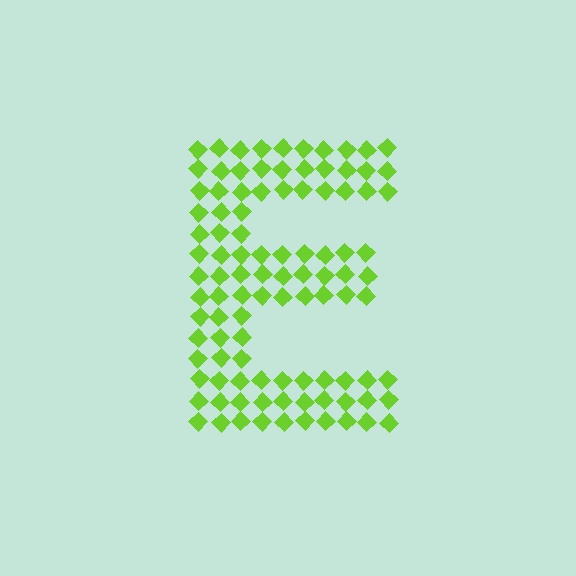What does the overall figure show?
The overall figure shows the letter E.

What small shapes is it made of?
It is made of small diamonds.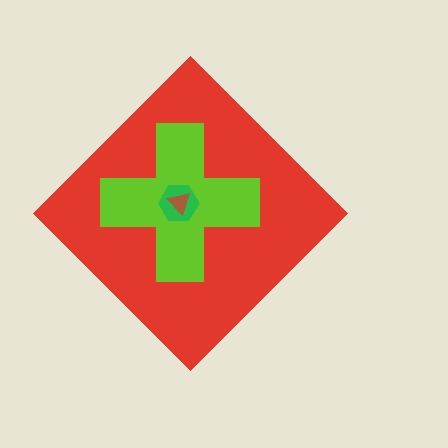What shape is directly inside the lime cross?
The green hexagon.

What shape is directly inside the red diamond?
The lime cross.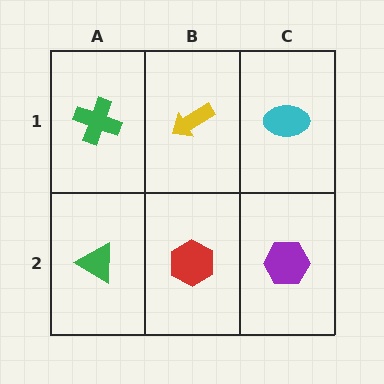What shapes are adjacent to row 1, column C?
A purple hexagon (row 2, column C), a yellow arrow (row 1, column B).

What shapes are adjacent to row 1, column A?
A green triangle (row 2, column A), a yellow arrow (row 1, column B).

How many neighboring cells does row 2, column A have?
2.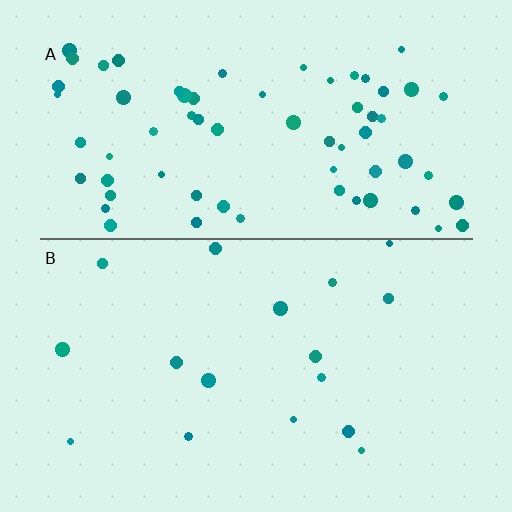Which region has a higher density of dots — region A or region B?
A (the top).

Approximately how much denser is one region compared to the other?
Approximately 4.0× — region A over region B.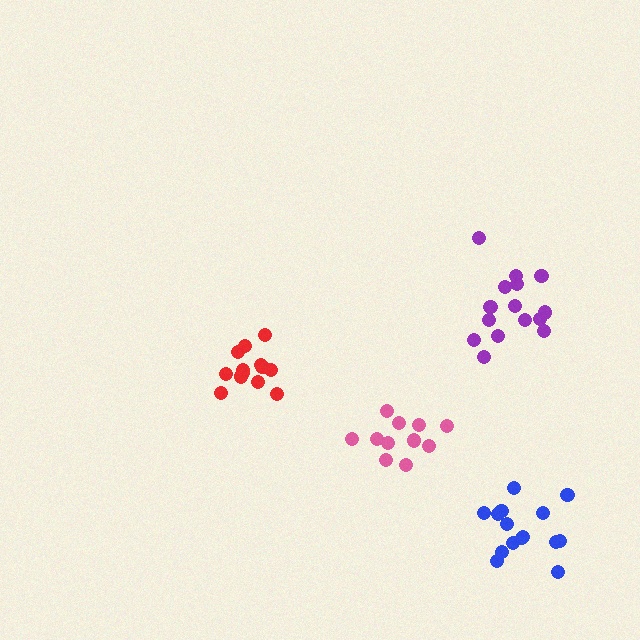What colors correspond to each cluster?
The clusters are colored: red, blue, purple, pink.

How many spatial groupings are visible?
There are 4 spatial groupings.